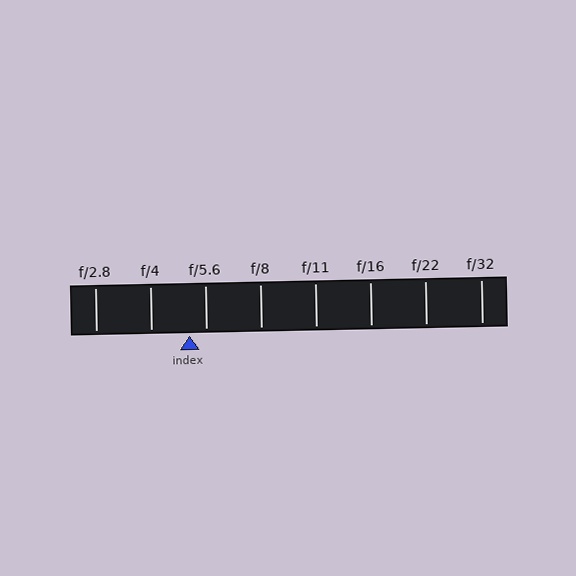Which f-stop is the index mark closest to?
The index mark is closest to f/5.6.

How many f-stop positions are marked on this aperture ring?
There are 8 f-stop positions marked.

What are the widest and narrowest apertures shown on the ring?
The widest aperture shown is f/2.8 and the narrowest is f/32.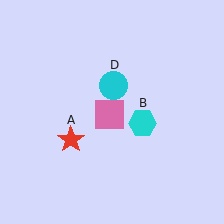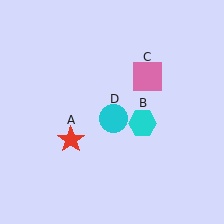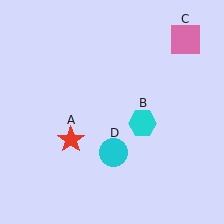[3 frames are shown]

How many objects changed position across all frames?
2 objects changed position: pink square (object C), cyan circle (object D).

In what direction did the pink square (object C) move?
The pink square (object C) moved up and to the right.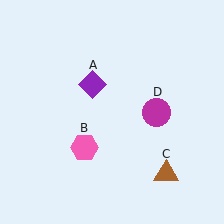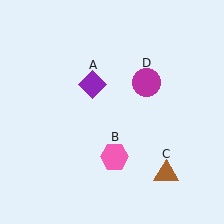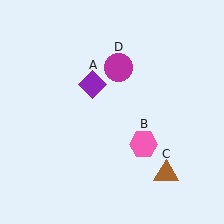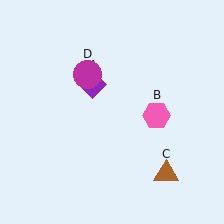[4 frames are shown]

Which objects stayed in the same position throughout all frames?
Purple diamond (object A) and brown triangle (object C) remained stationary.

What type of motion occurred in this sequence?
The pink hexagon (object B), magenta circle (object D) rotated counterclockwise around the center of the scene.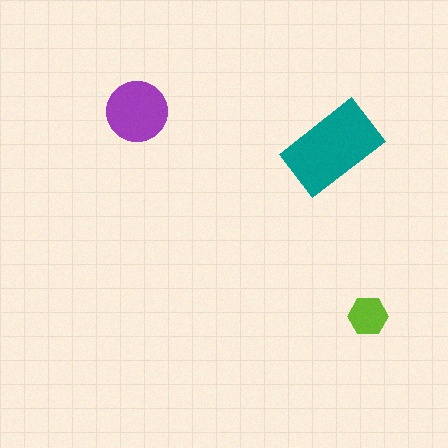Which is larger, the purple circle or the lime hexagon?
The purple circle.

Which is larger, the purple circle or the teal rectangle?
The teal rectangle.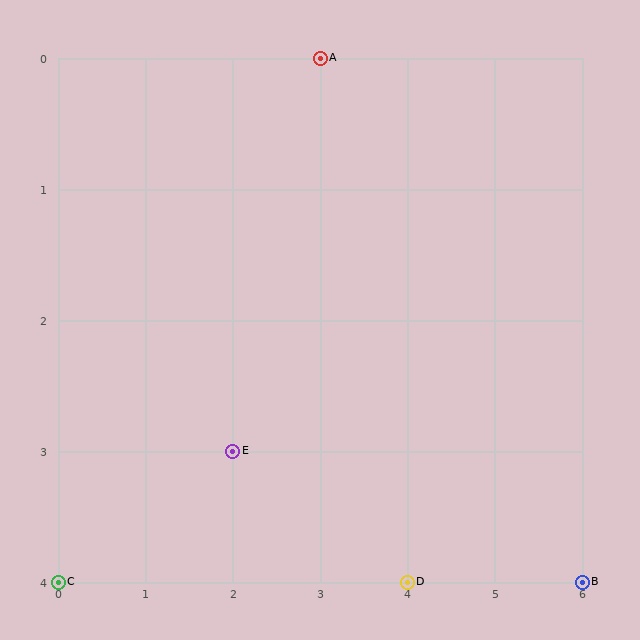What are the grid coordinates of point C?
Point C is at grid coordinates (0, 4).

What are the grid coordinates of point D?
Point D is at grid coordinates (4, 4).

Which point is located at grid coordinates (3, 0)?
Point A is at (3, 0).